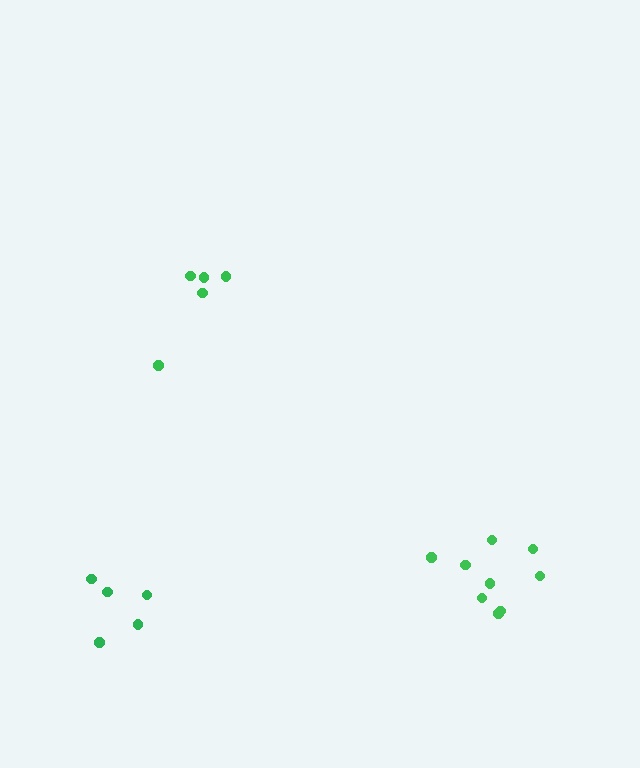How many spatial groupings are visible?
There are 3 spatial groupings.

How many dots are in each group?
Group 1: 5 dots, Group 2: 9 dots, Group 3: 5 dots (19 total).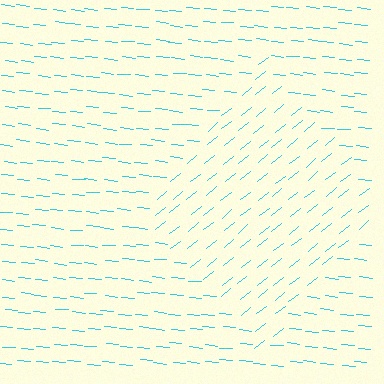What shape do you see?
I see a diamond.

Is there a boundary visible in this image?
Yes, there is a texture boundary formed by a change in line orientation.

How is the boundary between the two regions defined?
The boundary is defined purely by a change in line orientation (approximately 45 degrees difference). All lines are the same color and thickness.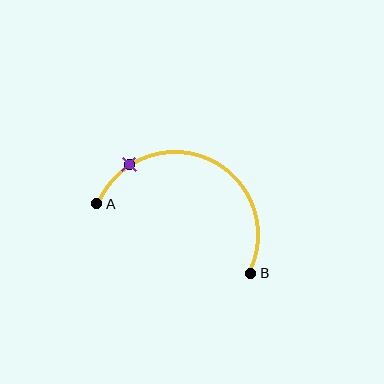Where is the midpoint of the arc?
The arc midpoint is the point on the curve farthest from the straight line joining A and B. It sits above that line.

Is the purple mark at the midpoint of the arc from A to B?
No. The purple mark lies on the arc but is closer to endpoint A. The arc midpoint would be at the point on the curve equidistant along the arc from both A and B.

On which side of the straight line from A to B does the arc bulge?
The arc bulges above the straight line connecting A and B.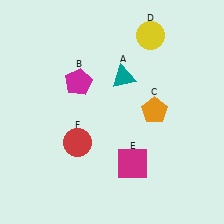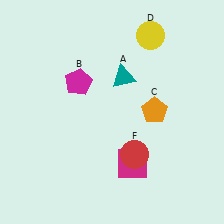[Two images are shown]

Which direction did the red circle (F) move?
The red circle (F) moved right.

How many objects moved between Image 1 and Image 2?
1 object moved between the two images.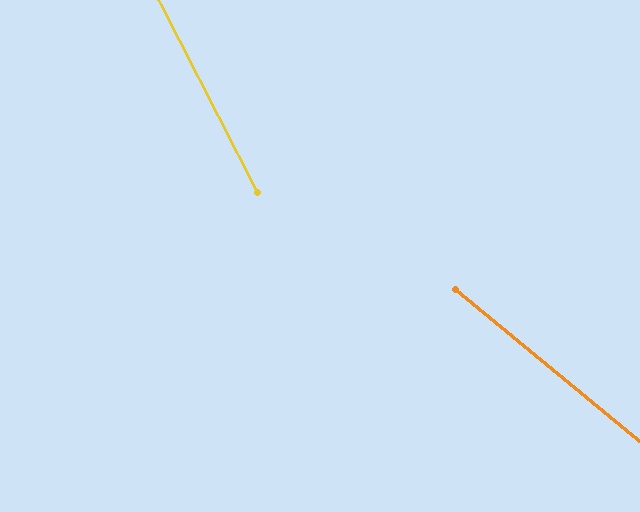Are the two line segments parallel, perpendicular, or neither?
Neither parallel nor perpendicular — they differ by about 23°.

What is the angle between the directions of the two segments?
Approximately 23 degrees.